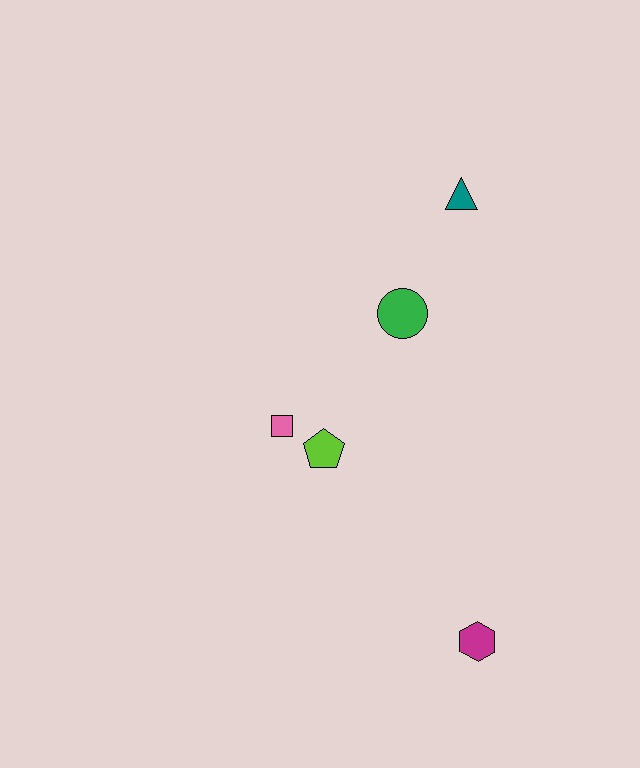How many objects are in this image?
There are 5 objects.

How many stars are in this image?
There are no stars.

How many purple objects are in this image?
There are no purple objects.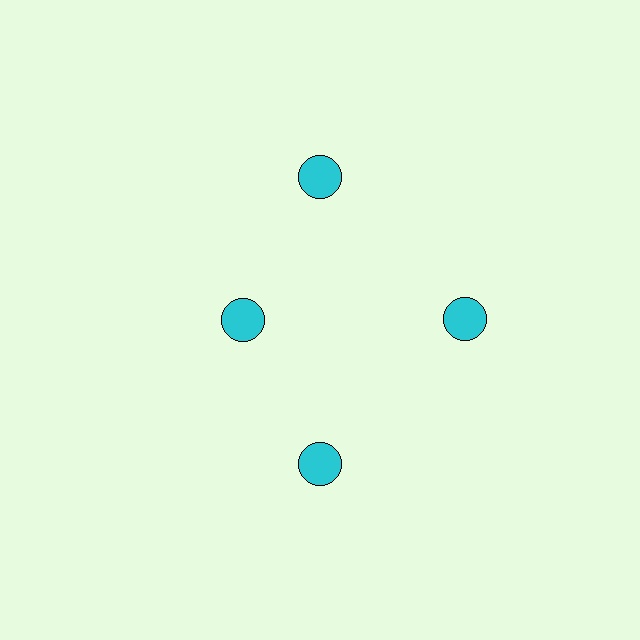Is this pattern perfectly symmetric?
No. The 4 cyan circles are arranged in a ring, but one element near the 9 o'clock position is pulled inward toward the center, breaking the 4-fold rotational symmetry.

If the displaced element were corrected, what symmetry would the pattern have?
It would have 4-fold rotational symmetry — the pattern would map onto itself every 90 degrees.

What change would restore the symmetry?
The symmetry would be restored by moving it outward, back onto the ring so that all 4 circles sit at equal angles and equal distance from the center.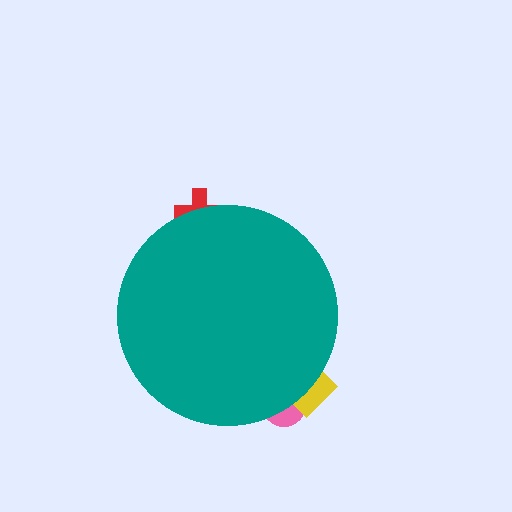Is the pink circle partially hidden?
Yes, the pink circle is partially hidden behind the teal circle.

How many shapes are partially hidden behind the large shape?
3 shapes are partially hidden.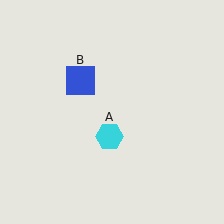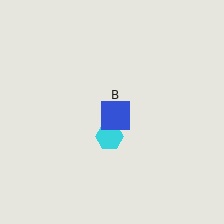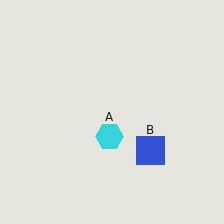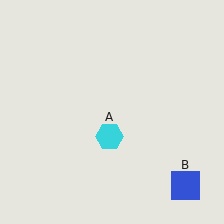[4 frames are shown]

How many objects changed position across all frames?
1 object changed position: blue square (object B).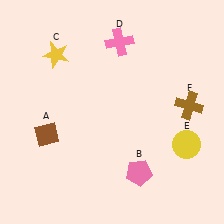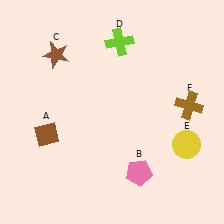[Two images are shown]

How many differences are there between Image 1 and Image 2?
There are 2 differences between the two images.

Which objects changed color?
C changed from yellow to brown. D changed from pink to lime.